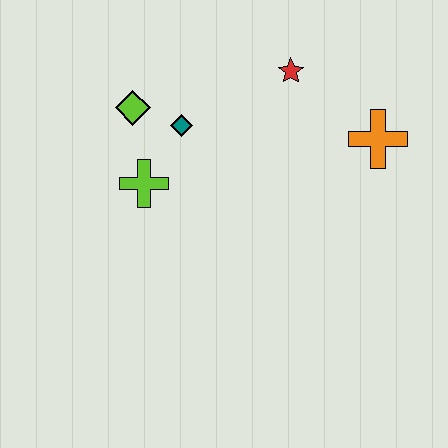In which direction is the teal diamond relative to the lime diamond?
The teal diamond is to the right of the lime diamond.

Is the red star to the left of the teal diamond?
No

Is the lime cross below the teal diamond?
Yes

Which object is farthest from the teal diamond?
The orange cross is farthest from the teal diamond.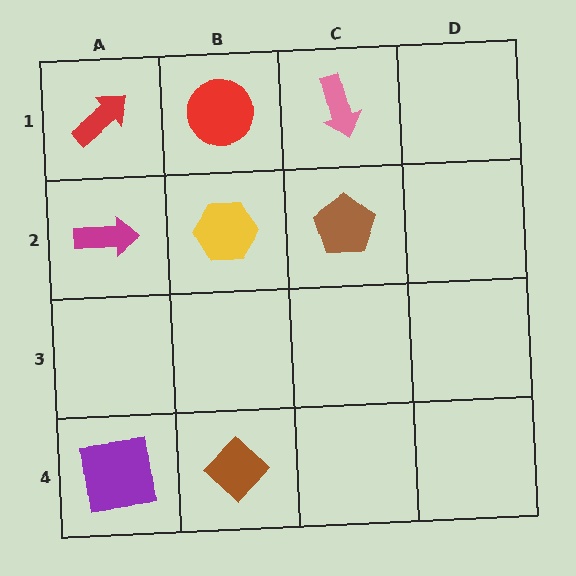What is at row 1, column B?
A red circle.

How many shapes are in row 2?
3 shapes.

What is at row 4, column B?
A brown diamond.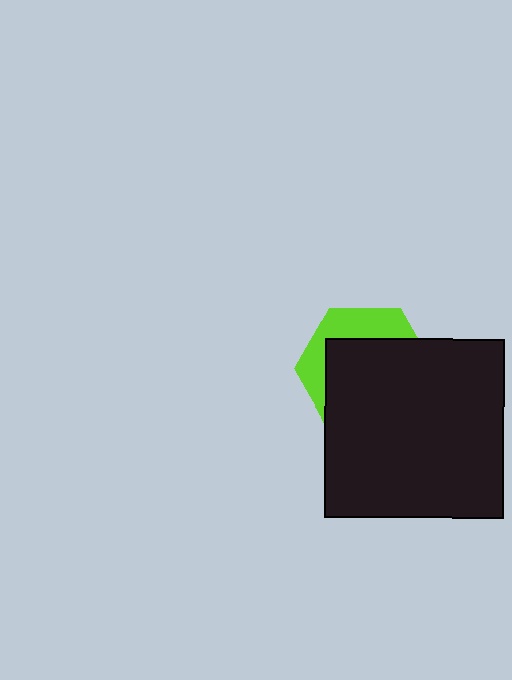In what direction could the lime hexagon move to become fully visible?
The lime hexagon could move up. That would shift it out from behind the black square entirely.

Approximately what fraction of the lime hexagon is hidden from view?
Roughly 68% of the lime hexagon is hidden behind the black square.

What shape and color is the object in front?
The object in front is a black square.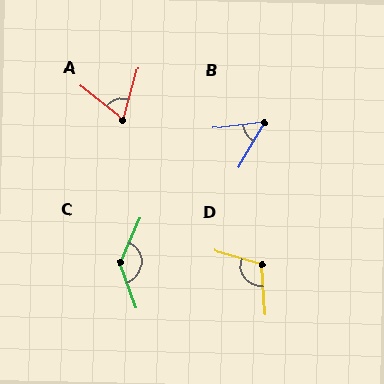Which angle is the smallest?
B, at approximately 52 degrees.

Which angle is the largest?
C, at approximately 136 degrees.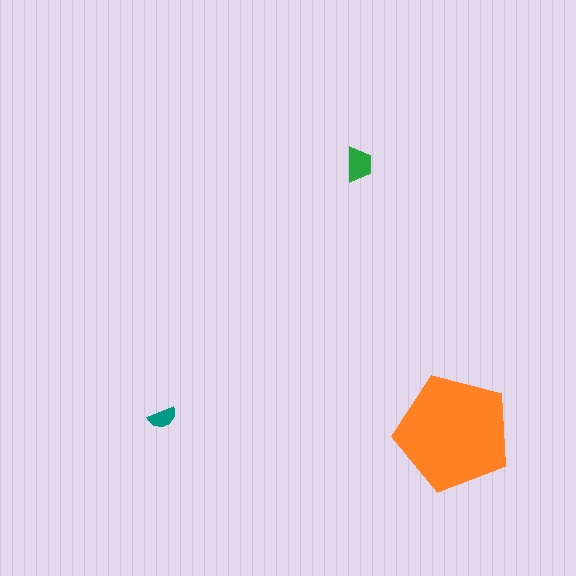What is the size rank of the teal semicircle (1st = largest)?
3rd.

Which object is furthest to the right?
The orange pentagon is rightmost.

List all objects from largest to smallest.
The orange pentagon, the green trapezoid, the teal semicircle.